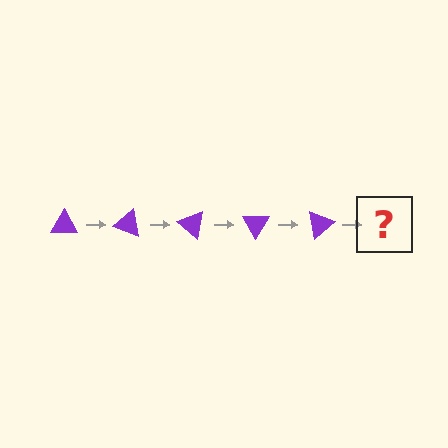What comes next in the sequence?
The next element should be a purple triangle rotated 100 degrees.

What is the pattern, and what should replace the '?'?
The pattern is that the triangle rotates 20 degrees each step. The '?' should be a purple triangle rotated 100 degrees.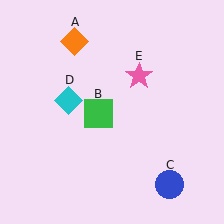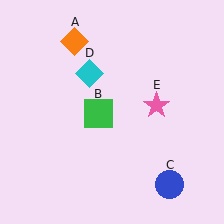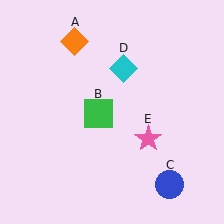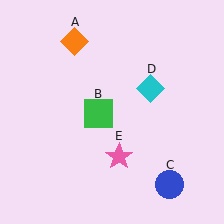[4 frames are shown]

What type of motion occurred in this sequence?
The cyan diamond (object D), pink star (object E) rotated clockwise around the center of the scene.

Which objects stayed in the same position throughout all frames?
Orange diamond (object A) and green square (object B) and blue circle (object C) remained stationary.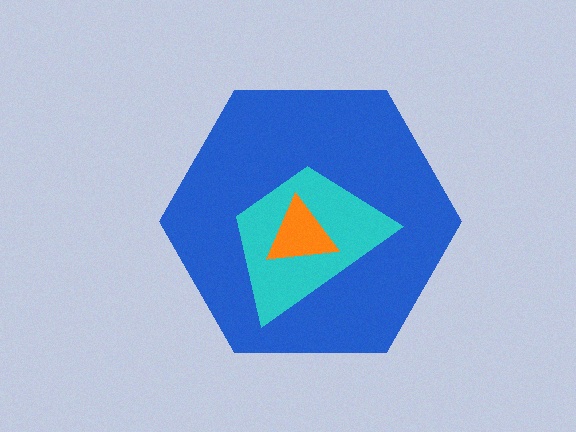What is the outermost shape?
The blue hexagon.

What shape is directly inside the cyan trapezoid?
The orange triangle.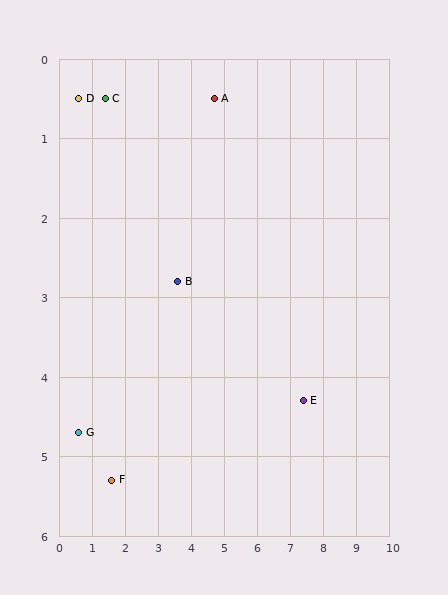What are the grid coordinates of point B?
Point B is at approximately (3.6, 2.8).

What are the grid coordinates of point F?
Point F is at approximately (1.6, 5.3).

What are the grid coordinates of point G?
Point G is at approximately (0.6, 4.7).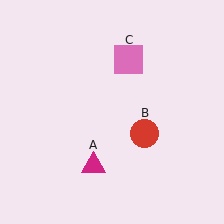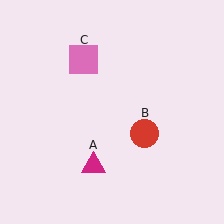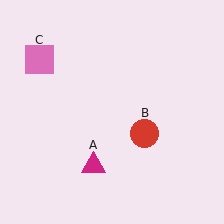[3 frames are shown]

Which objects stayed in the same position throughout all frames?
Magenta triangle (object A) and red circle (object B) remained stationary.